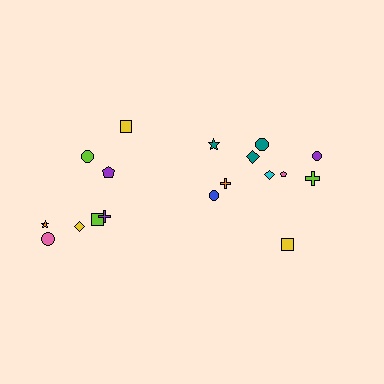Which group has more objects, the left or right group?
The right group.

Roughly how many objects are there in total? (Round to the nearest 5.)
Roughly 20 objects in total.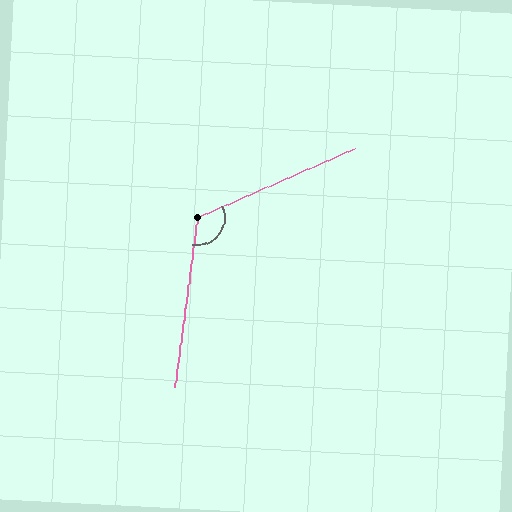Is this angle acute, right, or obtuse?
It is obtuse.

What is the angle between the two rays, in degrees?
Approximately 122 degrees.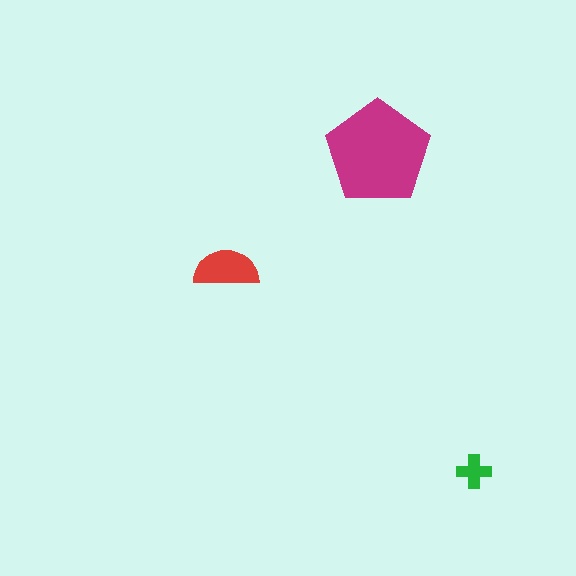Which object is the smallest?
The green cross.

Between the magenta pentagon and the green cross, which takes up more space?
The magenta pentagon.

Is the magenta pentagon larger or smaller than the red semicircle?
Larger.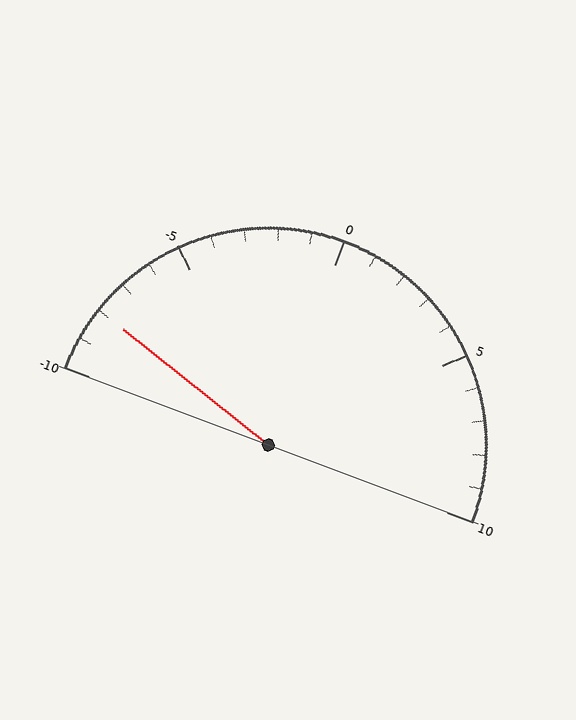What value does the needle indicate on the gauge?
The needle indicates approximately -8.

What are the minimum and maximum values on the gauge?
The gauge ranges from -10 to 10.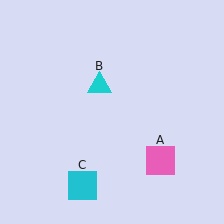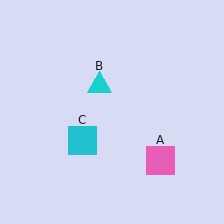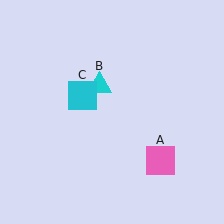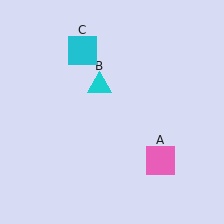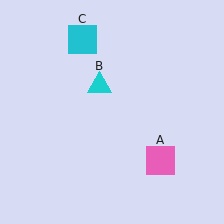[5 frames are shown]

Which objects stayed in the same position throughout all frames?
Pink square (object A) and cyan triangle (object B) remained stationary.